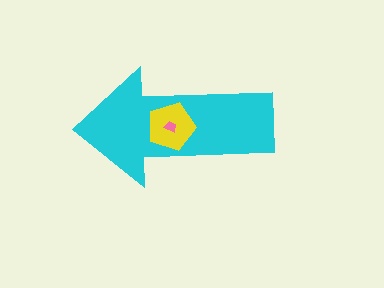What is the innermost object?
The pink trapezoid.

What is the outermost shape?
The cyan arrow.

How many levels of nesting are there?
3.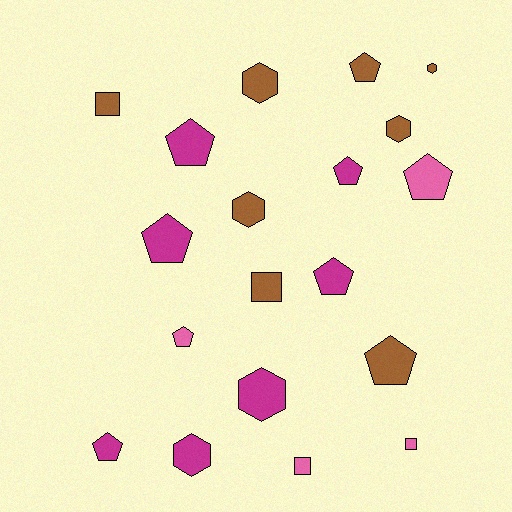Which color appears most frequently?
Brown, with 8 objects.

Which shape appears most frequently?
Pentagon, with 9 objects.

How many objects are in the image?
There are 19 objects.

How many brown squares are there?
There are 2 brown squares.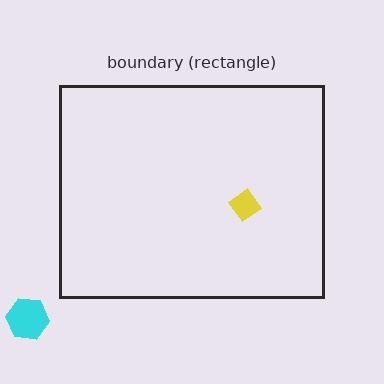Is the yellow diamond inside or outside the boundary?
Inside.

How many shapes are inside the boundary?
1 inside, 1 outside.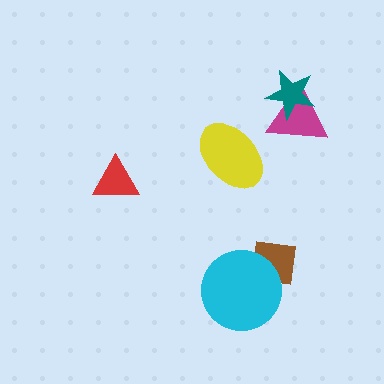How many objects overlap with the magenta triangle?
1 object overlaps with the magenta triangle.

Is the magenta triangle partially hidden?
Yes, it is partially covered by another shape.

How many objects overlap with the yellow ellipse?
0 objects overlap with the yellow ellipse.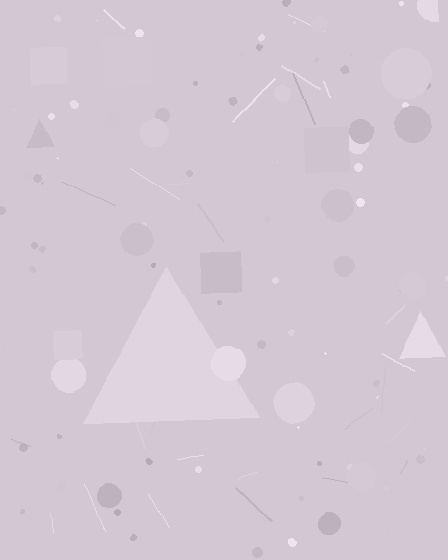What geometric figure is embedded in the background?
A triangle is embedded in the background.